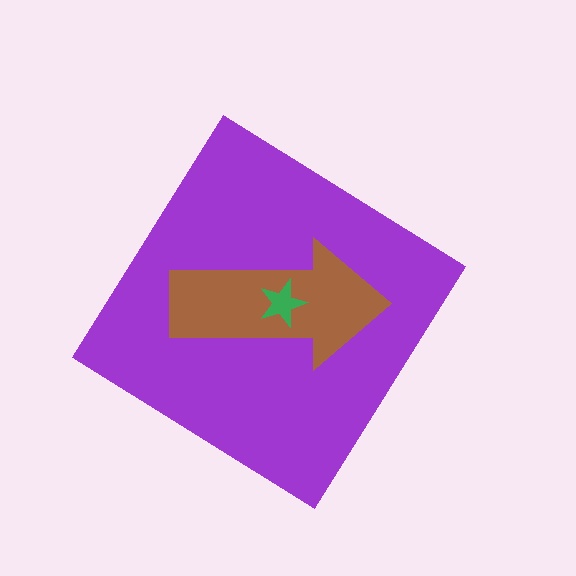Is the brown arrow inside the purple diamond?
Yes.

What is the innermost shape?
The green star.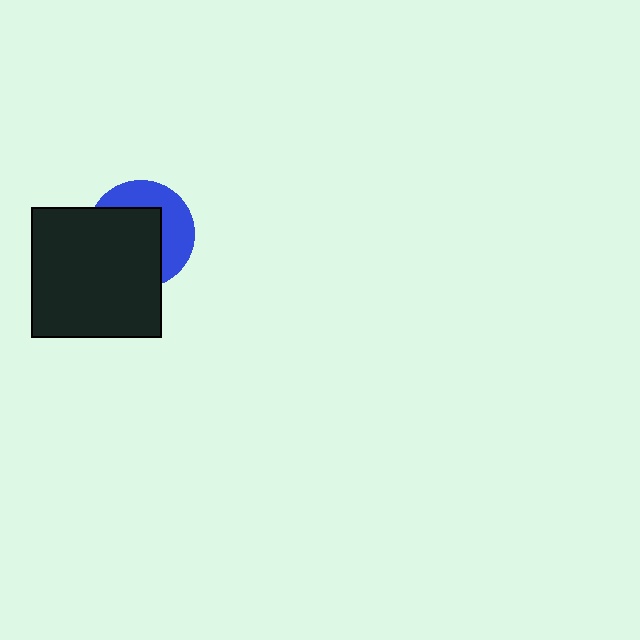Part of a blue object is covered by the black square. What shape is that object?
It is a circle.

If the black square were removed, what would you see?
You would see the complete blue circle.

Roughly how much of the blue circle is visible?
A small part of it is visible (roughly 42%).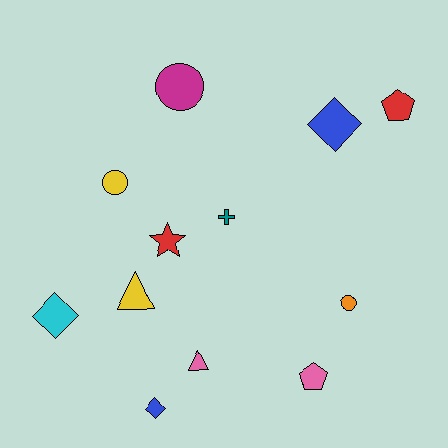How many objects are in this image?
There are 12 objects.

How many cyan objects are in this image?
There is 1 cyan object.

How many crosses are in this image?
There is 1 cross.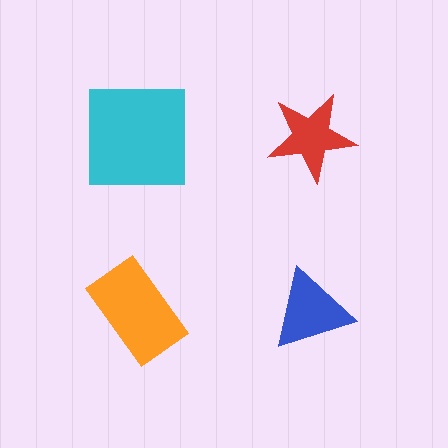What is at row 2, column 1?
An orange rectangle.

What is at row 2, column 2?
A blue triangle.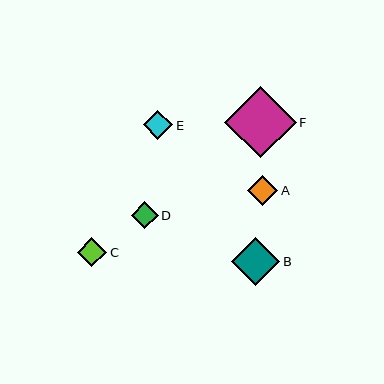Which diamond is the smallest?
Diamond D is the smallest with a size of approximately 27 pixels.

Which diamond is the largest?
Diamond F is the largest with a size of approximately 72 pixels.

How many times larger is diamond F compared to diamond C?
Diamond F is approximately 2.4 times the size of diamond C.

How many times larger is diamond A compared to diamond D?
Diamond A is approximately 1.1 times the size of diamond D.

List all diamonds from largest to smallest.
From largest to smallest: F, B, A, C, E, D.